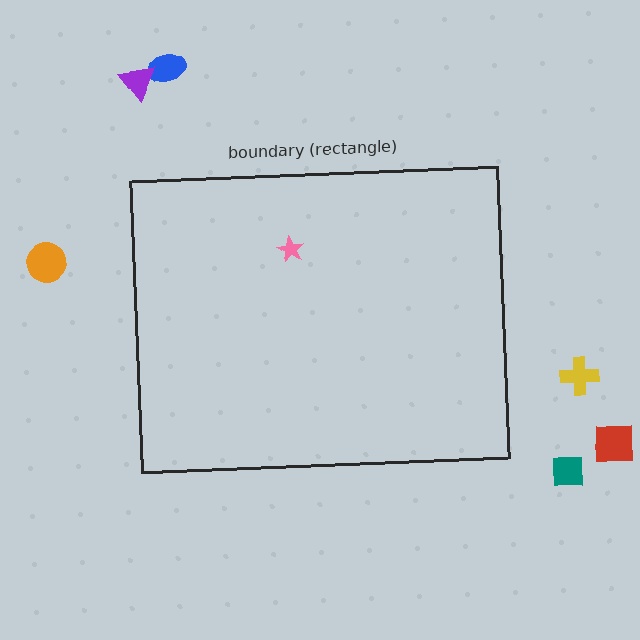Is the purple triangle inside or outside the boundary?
Outside.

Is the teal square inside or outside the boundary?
Outside.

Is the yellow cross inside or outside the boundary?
Outside.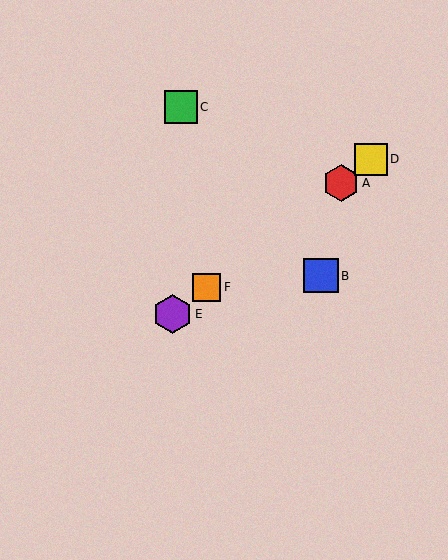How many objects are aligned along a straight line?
4 objects (A, D, E, F) are aligned along a straight line.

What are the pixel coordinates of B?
Object B is at (321, 276).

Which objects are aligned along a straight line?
Objects A, D, E, F are aligned along a straight line.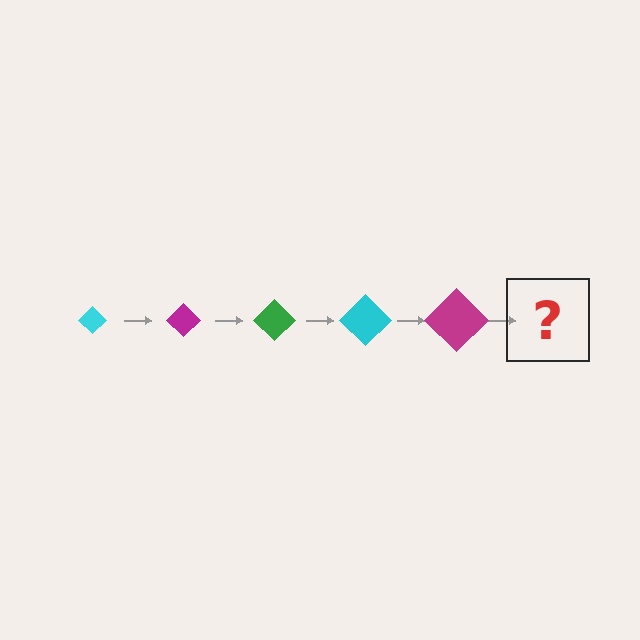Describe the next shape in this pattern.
It should be a green diamond, larger than the previous one.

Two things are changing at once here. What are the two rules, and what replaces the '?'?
The two rules are that the diamond grows larger each step and the color cycles through cyan, magenta, and green. The '?' should be a green diamond, larger than the previous one.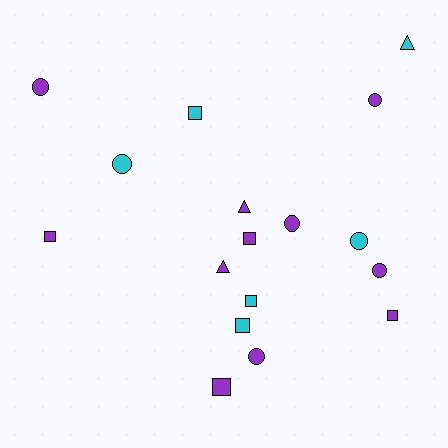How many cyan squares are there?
There are 3 cyan squares.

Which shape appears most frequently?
Circle, with 7 objects.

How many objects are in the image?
There are 17 objects.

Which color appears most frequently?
Purple, with 11 objects.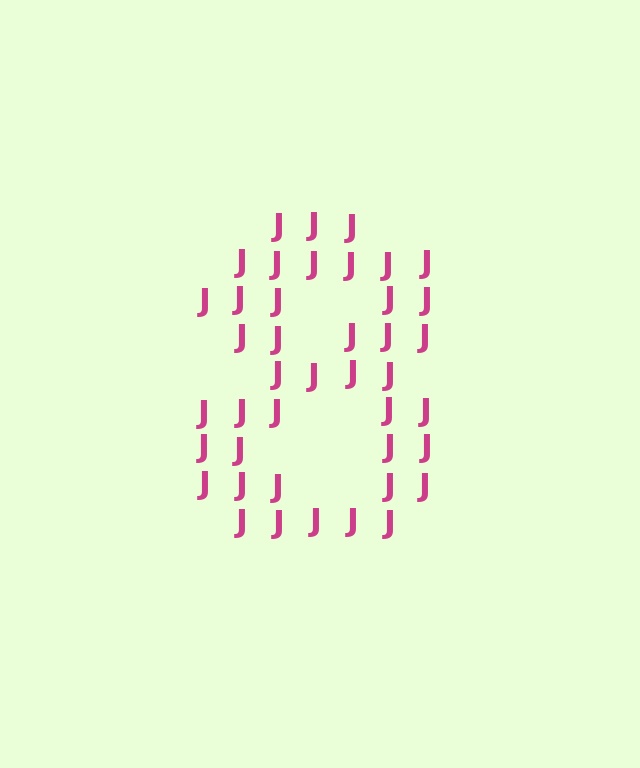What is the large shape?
The large shape is the digit 8.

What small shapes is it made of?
It is made of small letter J's.